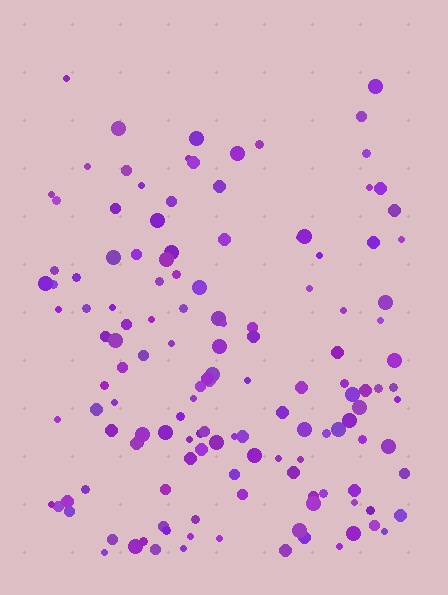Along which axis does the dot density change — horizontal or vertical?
Vertical.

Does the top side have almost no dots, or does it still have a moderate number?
Still a moderate number, just noticeably fewer than the bottom.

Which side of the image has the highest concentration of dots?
The bottom.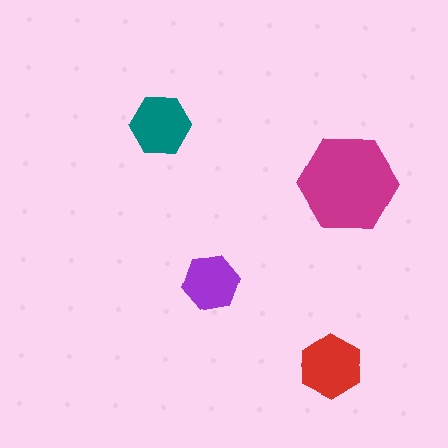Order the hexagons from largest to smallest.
the magenta one, the red one, the teal one, the purple one.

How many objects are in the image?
There are 4 objects in the image.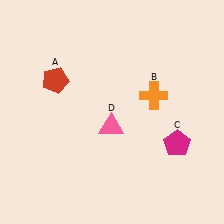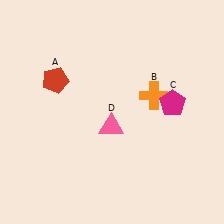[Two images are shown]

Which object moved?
The magenta pentagon (C) moved up.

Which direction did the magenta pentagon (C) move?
The magenta pentagon (C) moved up.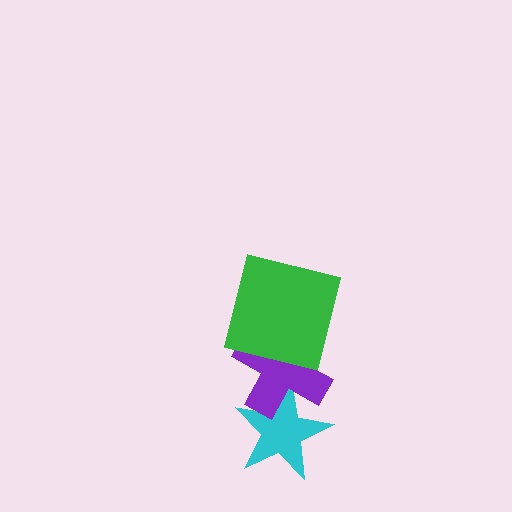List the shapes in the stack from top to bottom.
From top to bottom: the green square, the purple cross, the cyan star.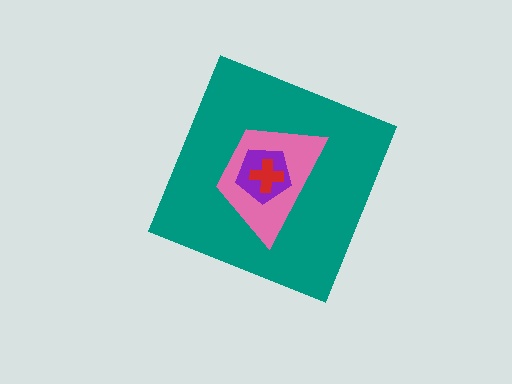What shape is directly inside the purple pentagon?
The red cross.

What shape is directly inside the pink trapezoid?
The purple pentagon.